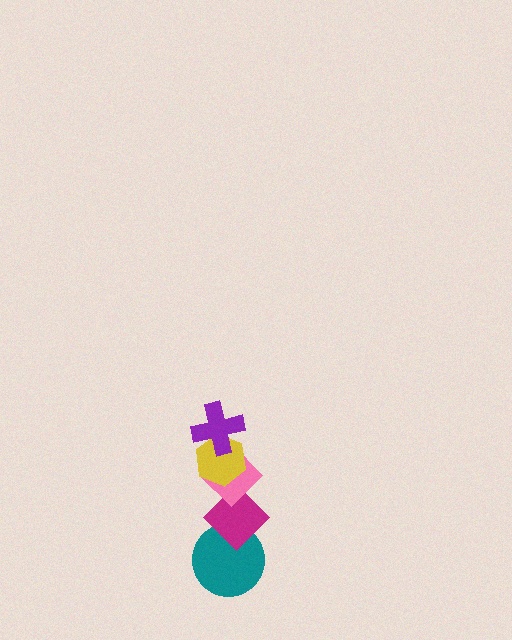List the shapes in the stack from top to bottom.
From top to bottom: the purple cross, the yellow hexagon, the pink diamond, the magenta diamond, the teal circle.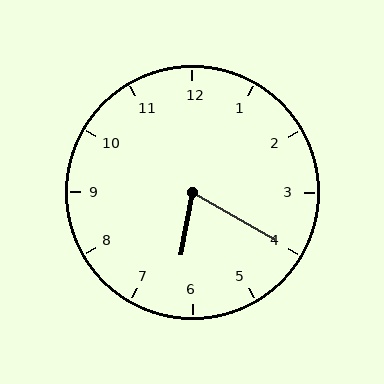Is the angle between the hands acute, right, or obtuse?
It is acute.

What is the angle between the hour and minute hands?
Approximately 70 degrees.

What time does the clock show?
6:20.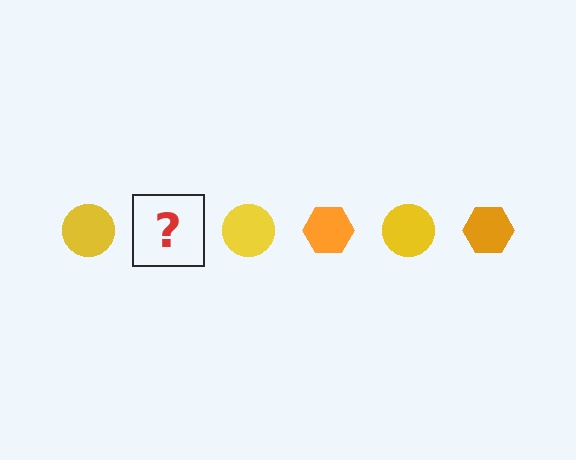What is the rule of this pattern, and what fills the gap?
The rule is that the pattern alternates between yellow circle and orange hexagon. The gap should be filled with an orange hexagon.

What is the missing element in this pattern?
The missing element is an orange hexagon.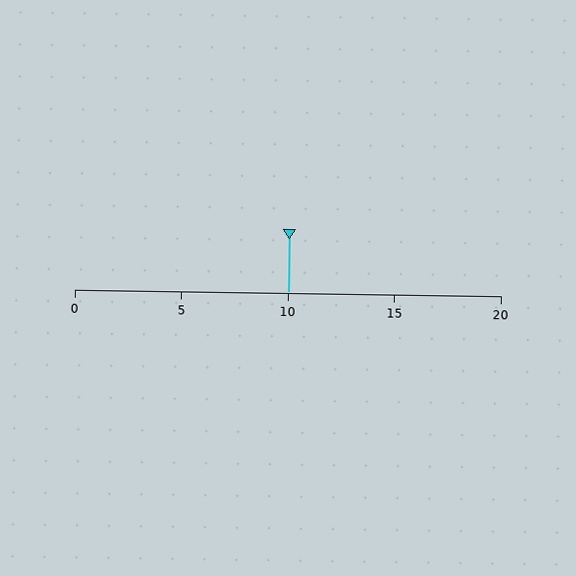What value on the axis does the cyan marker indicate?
The marker indicates approximately 10.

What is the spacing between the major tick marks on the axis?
The major ticks are spaced 5 apart.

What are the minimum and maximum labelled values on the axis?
The axis runs from 0 to 20.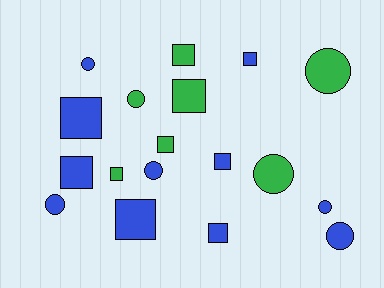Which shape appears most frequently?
Square, with 10 objects.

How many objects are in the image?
There are 18 objects.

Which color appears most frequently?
Blue, with 11 objects.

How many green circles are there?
There are 3 green circles.